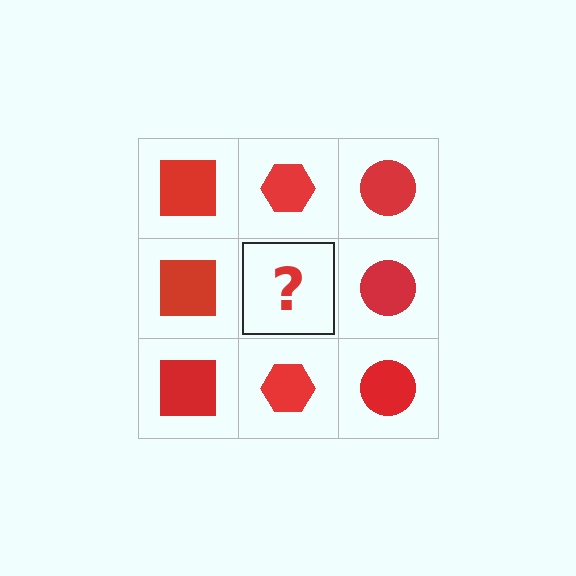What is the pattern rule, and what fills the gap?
The rule is that each column has a consistent shape. The gap should be filled with a red hexagon.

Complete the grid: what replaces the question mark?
The question mark should be replaced with a red hexagon.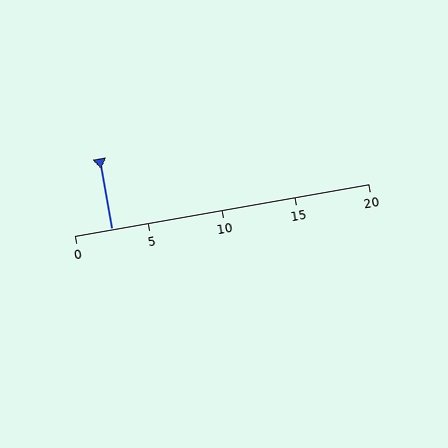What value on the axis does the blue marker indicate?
The marker indicates approximately 2.5.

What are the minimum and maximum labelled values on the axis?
The axis runs from 0 to 20.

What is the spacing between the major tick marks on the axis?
The major ticks are spaced 5 apart.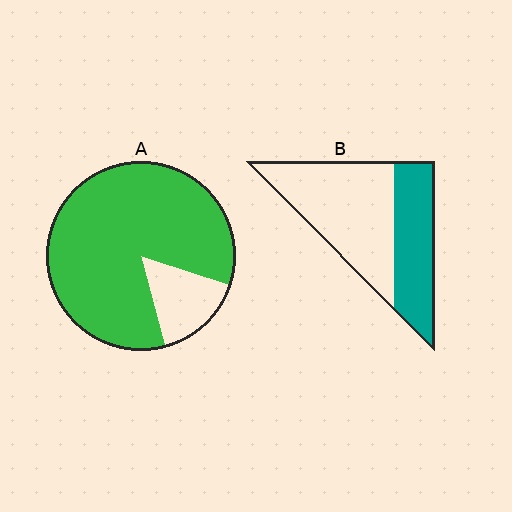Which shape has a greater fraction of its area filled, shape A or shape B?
Shape A.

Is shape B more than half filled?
No.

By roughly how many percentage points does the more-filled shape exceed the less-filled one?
By roughly 45 percentage points (A over B).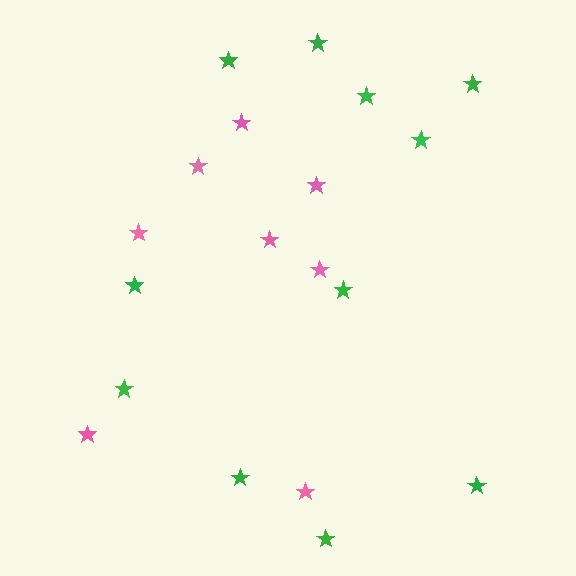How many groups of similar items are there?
There are 2 groups: one group of green stars (11) and one group of pink stars (8).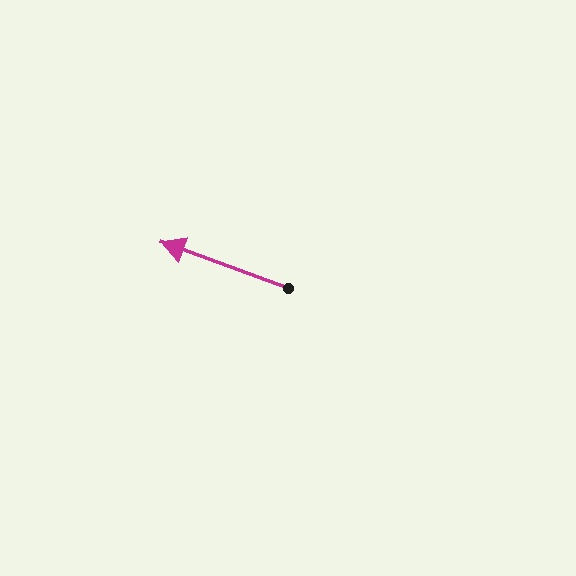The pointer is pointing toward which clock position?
Roughly 10 o'clock.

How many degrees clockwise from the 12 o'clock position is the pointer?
Approximately 290 degrees.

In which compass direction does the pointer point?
West.